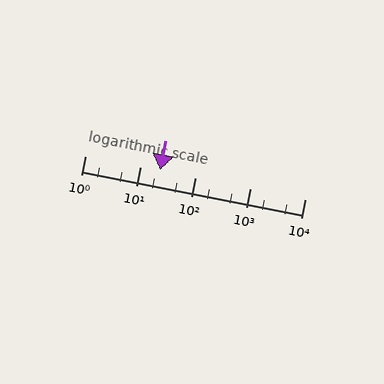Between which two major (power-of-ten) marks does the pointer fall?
The pointer is between 10 and 100.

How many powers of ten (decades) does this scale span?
The scale spans 4 decades, from 1 to 10000.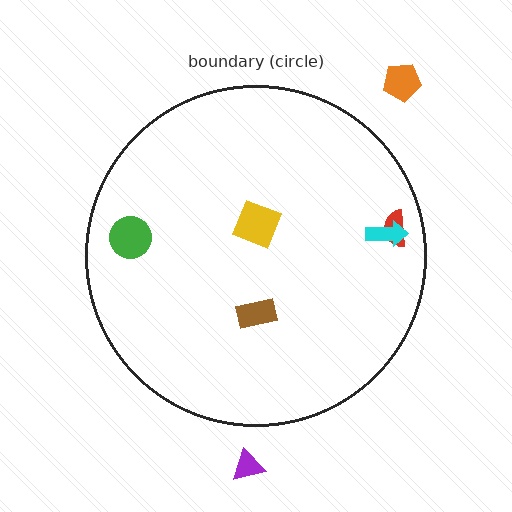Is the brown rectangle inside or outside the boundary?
Inside.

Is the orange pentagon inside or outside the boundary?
Outside.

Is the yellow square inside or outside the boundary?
Inside.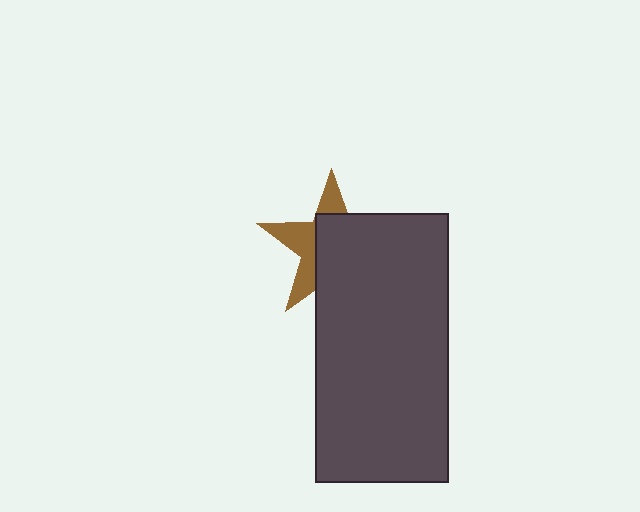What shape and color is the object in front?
The object in front is a dark gray rectangle.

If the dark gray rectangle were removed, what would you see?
You would see the complete brown star.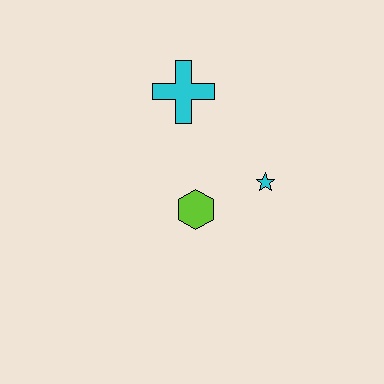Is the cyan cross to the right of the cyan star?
No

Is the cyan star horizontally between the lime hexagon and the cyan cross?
No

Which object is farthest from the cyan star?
The cyan cross is farthest from the cyan star.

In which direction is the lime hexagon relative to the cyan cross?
The lime hexagon is below the cyan cross.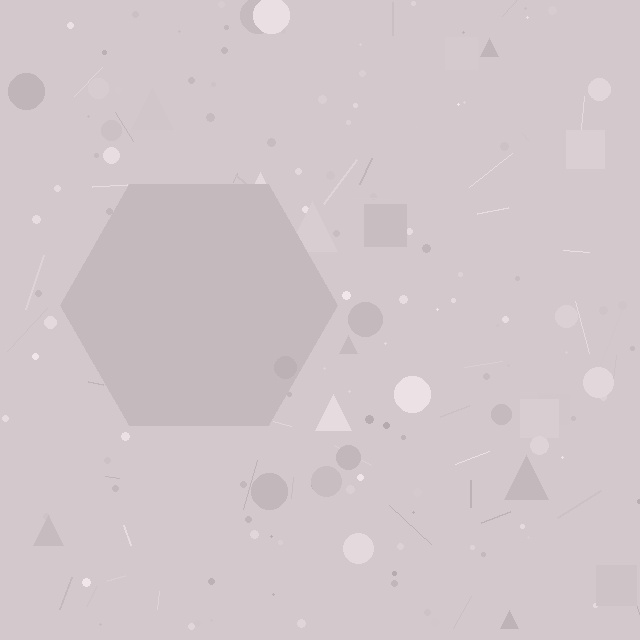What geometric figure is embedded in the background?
A hexagon is embedded in the background.